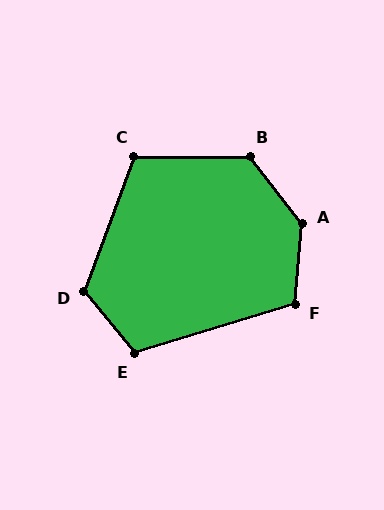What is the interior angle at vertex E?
Approximately 112 degrees (obtuse).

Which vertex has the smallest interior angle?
C, at approximately 110 degrees.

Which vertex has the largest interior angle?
A, at approximately 138 degrees.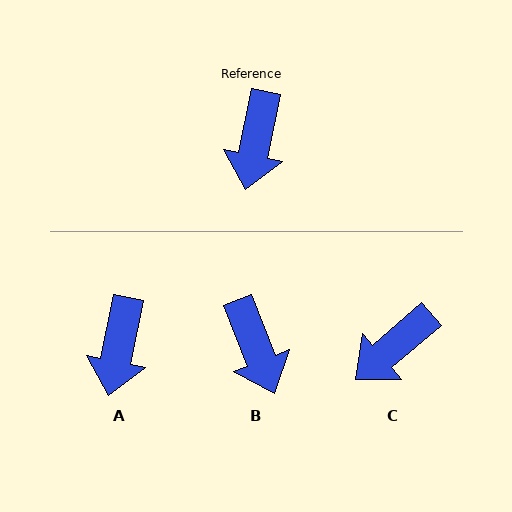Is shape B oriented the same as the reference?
No, it is off by about 33 degrees.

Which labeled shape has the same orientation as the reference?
A.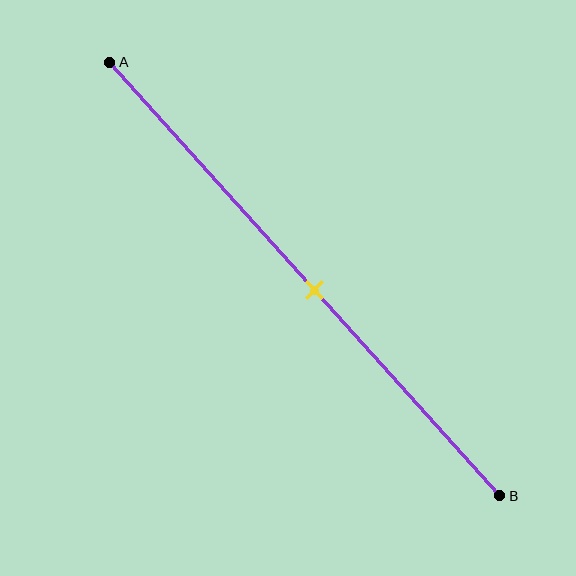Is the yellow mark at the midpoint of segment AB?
Yes, the mark is approximately at the midpoint.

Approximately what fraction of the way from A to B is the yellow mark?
The yellow mark is approximately 55% of the way from A to B.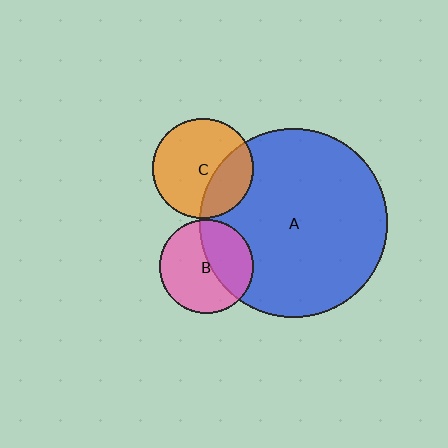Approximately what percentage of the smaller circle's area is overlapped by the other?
Approximately 30%.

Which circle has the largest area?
Circle A (blue).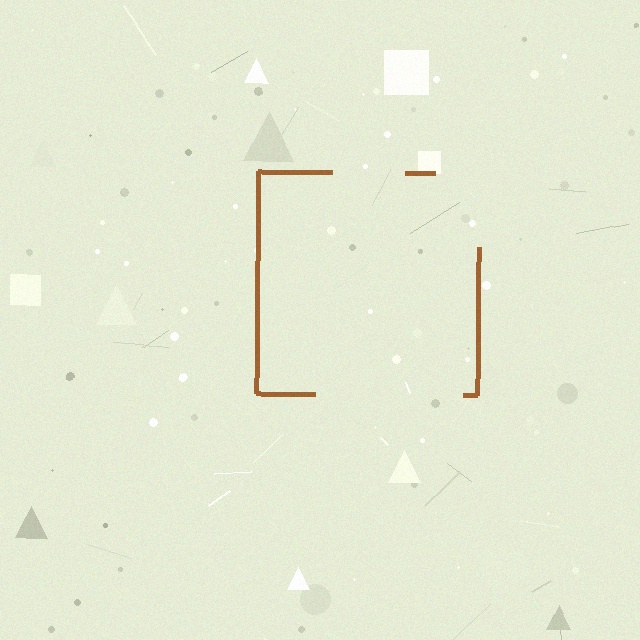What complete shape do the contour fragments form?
The contour fragments form a square.